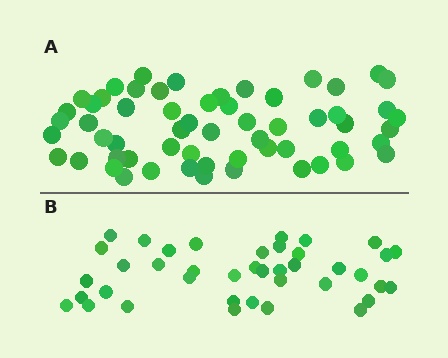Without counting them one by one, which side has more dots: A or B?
Region A (the top region) has more dots.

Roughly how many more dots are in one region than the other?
Region A has approximately 20 more dots than region B.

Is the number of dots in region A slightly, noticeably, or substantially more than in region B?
Region A has substantially more. The ratio is roughly 1.5 to 1.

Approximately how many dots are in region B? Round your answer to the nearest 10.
About 40 dots.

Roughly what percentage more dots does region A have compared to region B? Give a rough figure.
About 50% more.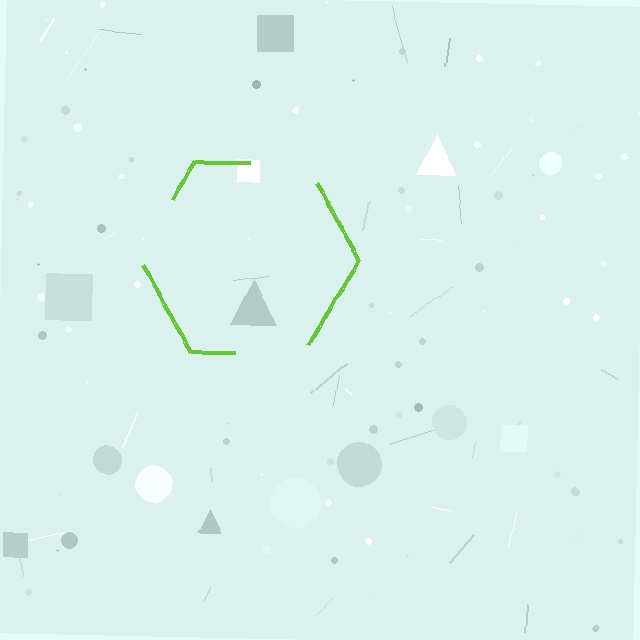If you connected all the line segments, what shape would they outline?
They would outline a hexagon.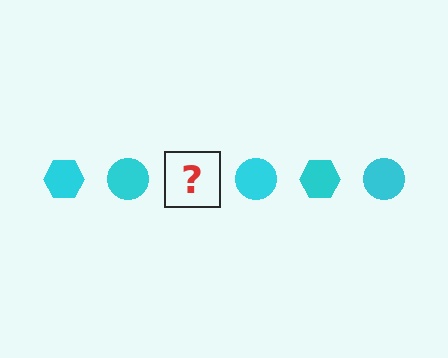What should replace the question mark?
The question mark should be replaced with a cyan hexagon.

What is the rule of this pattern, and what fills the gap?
The rule is that the pattern cycles through hexagon, circle shapes in cyan. The gap should be filled with a cyan hexagon.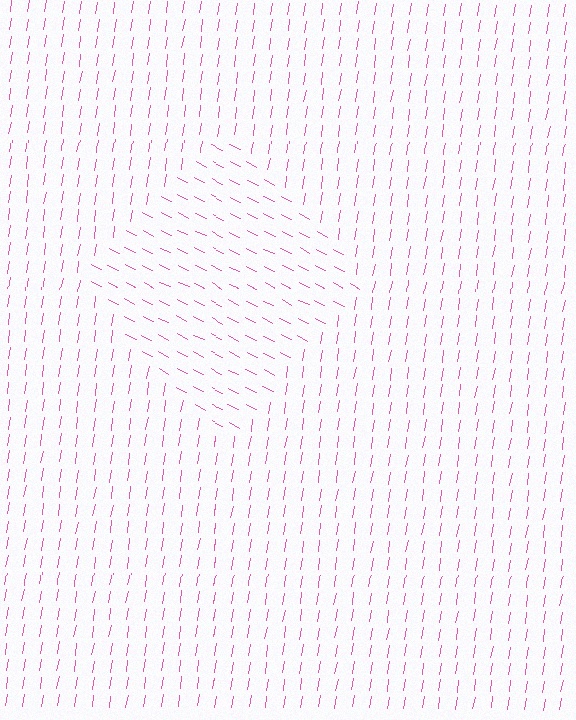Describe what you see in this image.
The image is filled with small pink line segments. A diamond region in the image has lines oriented differently from the surrounding lines, creating a visible texture boundary.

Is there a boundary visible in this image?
Yes, there is a texture boundary formed by a change in line orientation.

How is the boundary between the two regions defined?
The boundary is defined purely by a change in line orientation (approximately 72 degrees difference). All lines are the same color and thickness.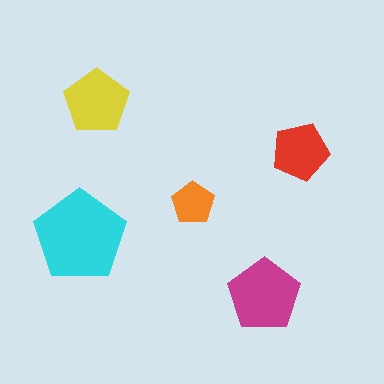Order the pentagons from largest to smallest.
the cyan one, the magenta one, the yellow one, the red one, the orange one.